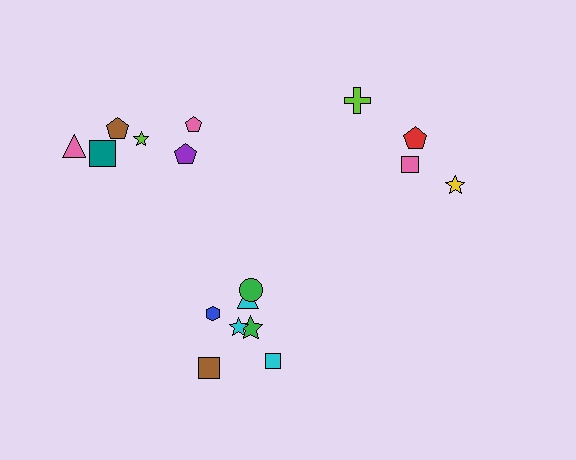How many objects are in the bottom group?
There are 7 objects.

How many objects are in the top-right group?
There are 4 objects.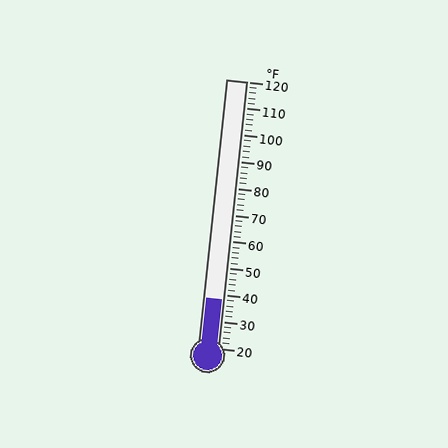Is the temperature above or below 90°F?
The temperature is below 90°F.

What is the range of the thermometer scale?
The thermometer scale ranges from 20°F to 120°F.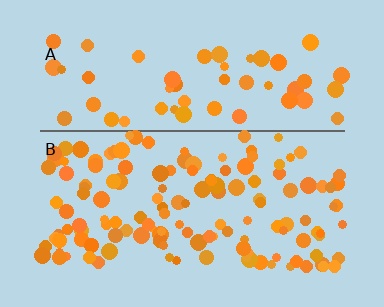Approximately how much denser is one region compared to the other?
Approximately 2.2× — region B over region A.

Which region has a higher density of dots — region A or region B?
B (the bottom).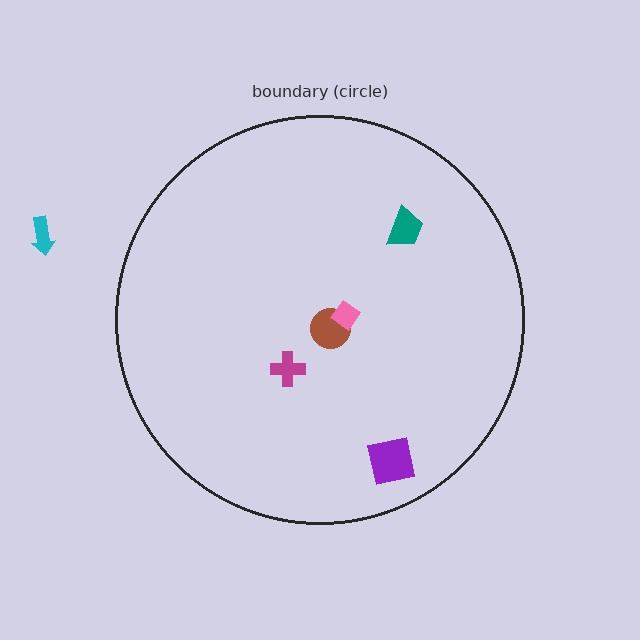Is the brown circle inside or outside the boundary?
Inside.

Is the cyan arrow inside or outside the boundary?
Outside.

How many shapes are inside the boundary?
5 inside, 1 outside.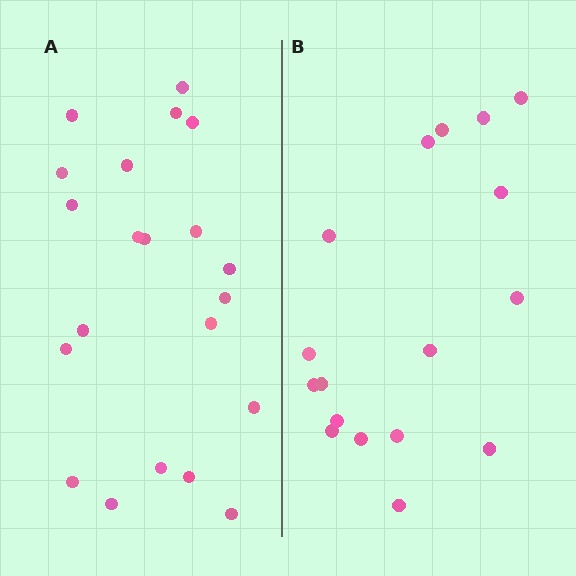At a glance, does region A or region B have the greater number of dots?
Region A (the left region) has more dots.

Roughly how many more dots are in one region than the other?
Region A has about 4 more dots than region B.